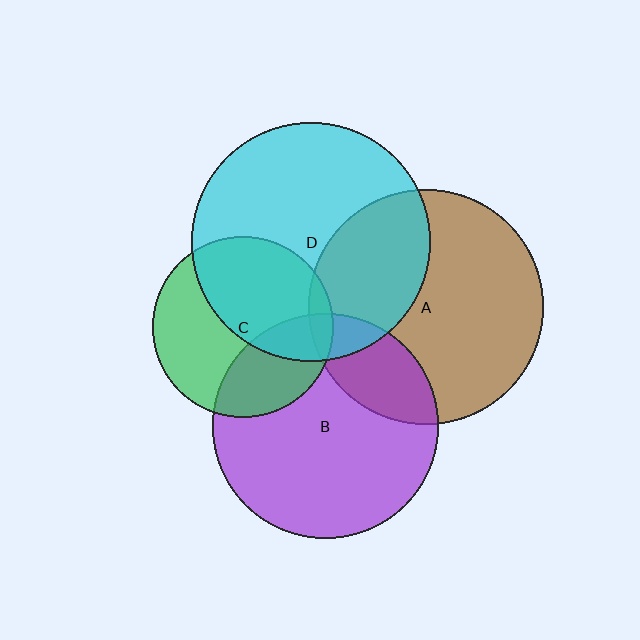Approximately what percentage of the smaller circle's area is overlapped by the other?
Approximately 30%.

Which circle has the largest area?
Circle D (cyan).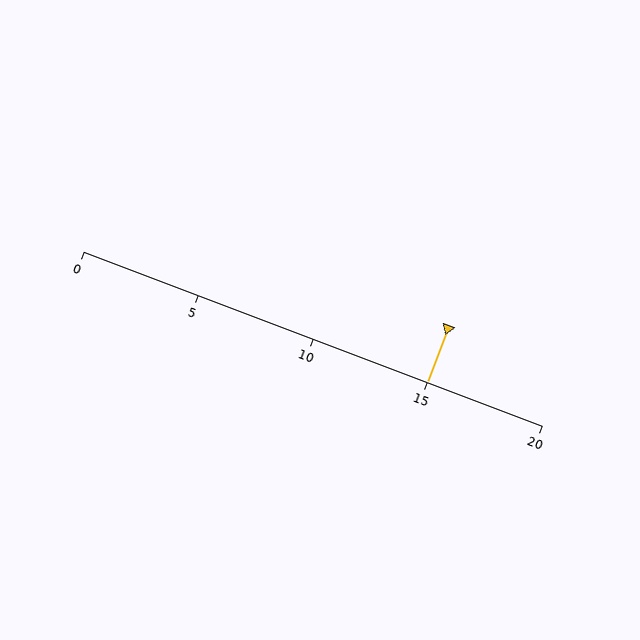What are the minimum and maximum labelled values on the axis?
The axis runs from 0 to 20.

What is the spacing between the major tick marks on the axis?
The major ticks are spaced 5 apart.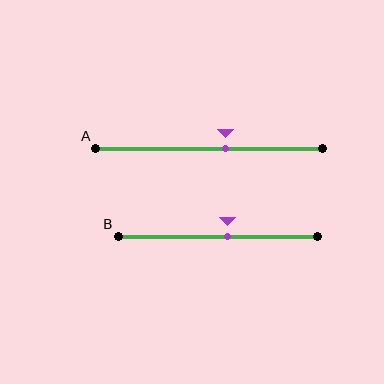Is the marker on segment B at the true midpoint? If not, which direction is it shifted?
No, the marker on segment B is shifted to the right by about 5% of the segment length.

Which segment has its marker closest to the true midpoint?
Segment B has its marker closest to the true midpoint.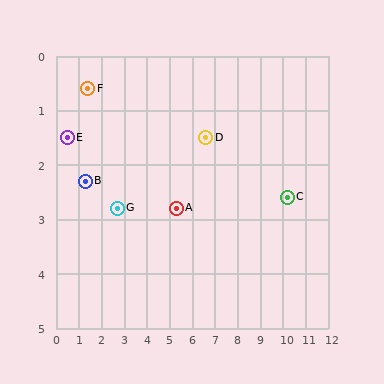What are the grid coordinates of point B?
Point B is at approximately (1.3, 2.3).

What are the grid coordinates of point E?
Point E is at approximately (0.5, 1.5).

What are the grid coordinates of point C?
Point C is at approximately (10.2, 2.6).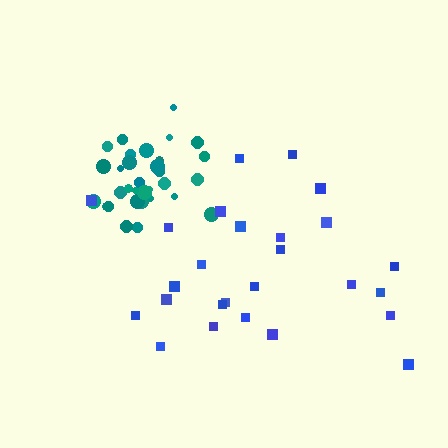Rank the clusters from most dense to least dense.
teal, blue.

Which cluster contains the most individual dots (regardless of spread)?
Teal (33).